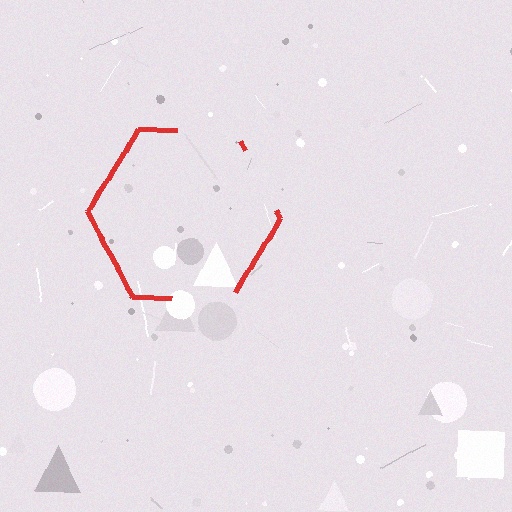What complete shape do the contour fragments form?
The contour fragments form a hexagon.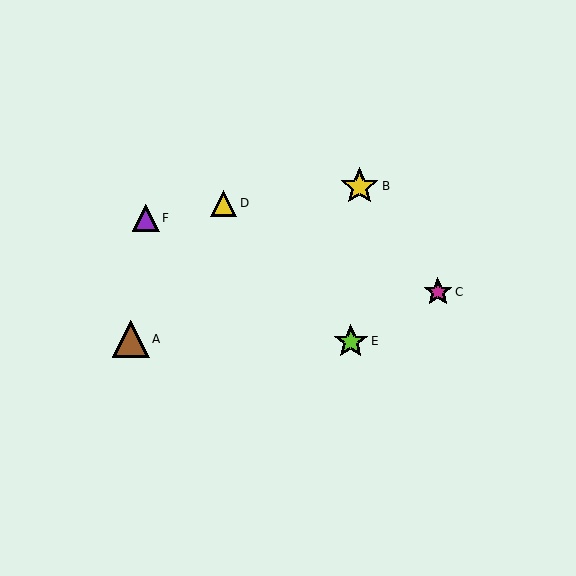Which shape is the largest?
The yellow star (labeled B) is the largest.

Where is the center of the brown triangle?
The center of the brown triangle is at (131, 339).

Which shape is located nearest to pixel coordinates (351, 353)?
The lime star (labeled E) at (351, 341) is nearest to that location.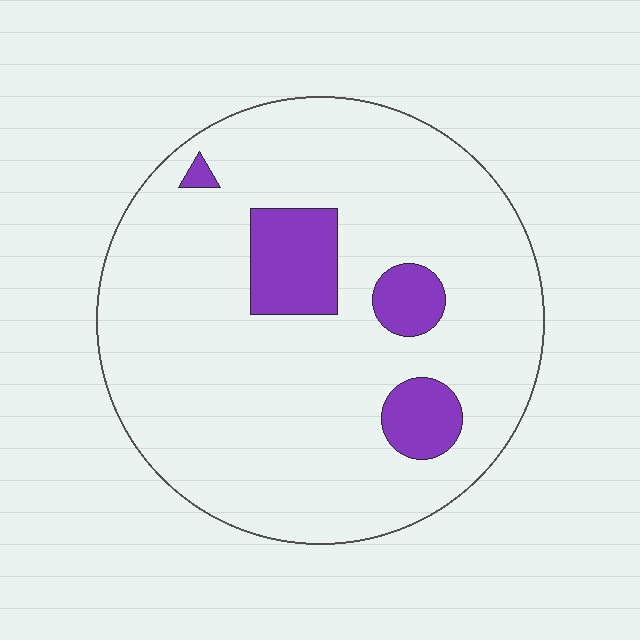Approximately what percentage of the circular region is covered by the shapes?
Approximately 15%.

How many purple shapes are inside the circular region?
4.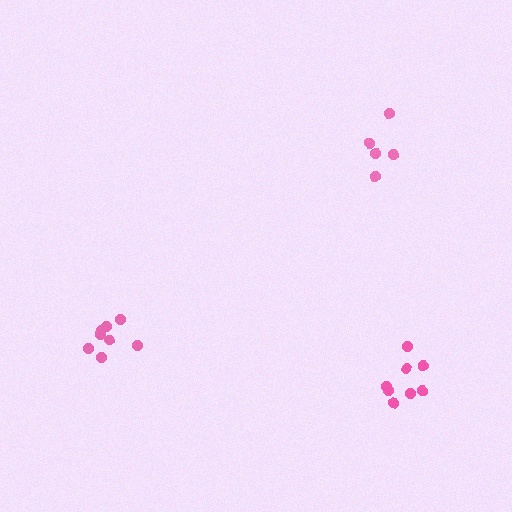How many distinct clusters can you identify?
There are 3 distinct clusters.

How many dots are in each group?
Group 1: 5 dots, Group 2: 8 dots, Group 3: 8 dots (21 total).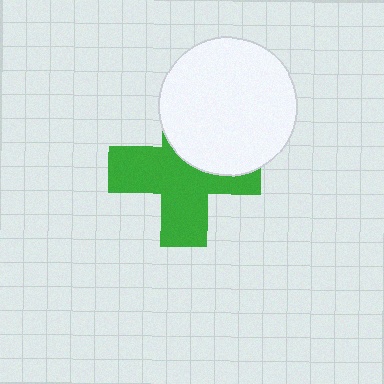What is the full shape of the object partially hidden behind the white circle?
The partially hidden object is a green cross.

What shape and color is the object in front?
The object in front is a white circle.